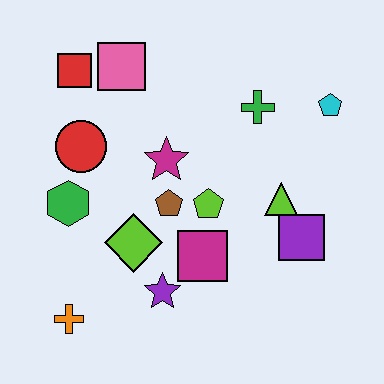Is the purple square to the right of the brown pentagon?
Yes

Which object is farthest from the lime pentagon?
The red square is farthest from the lime pentagon.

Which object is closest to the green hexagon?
The red circle is closest to the green hexagon.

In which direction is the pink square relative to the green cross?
The pink square is to the left of the green cross.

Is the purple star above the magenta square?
No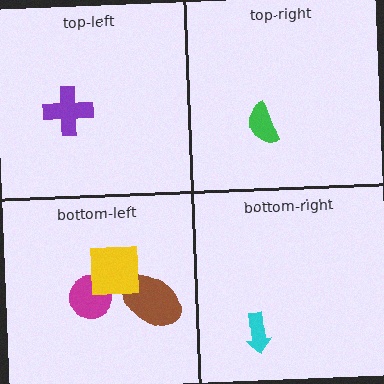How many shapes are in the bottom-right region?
1.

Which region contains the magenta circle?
The bottom-left region.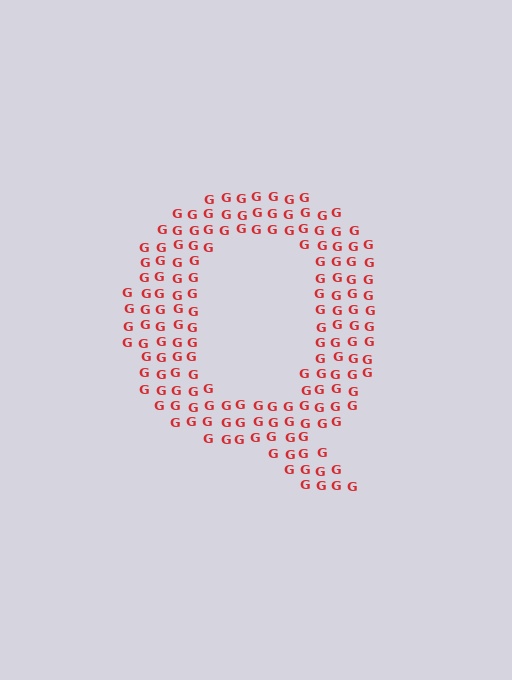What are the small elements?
The small elements are letter G's.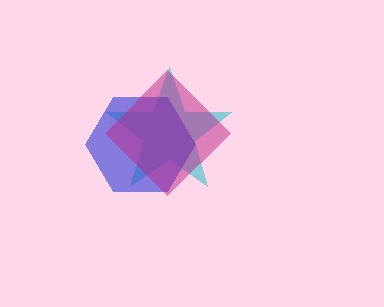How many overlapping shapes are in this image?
There are 3 overlapping shapes in the image.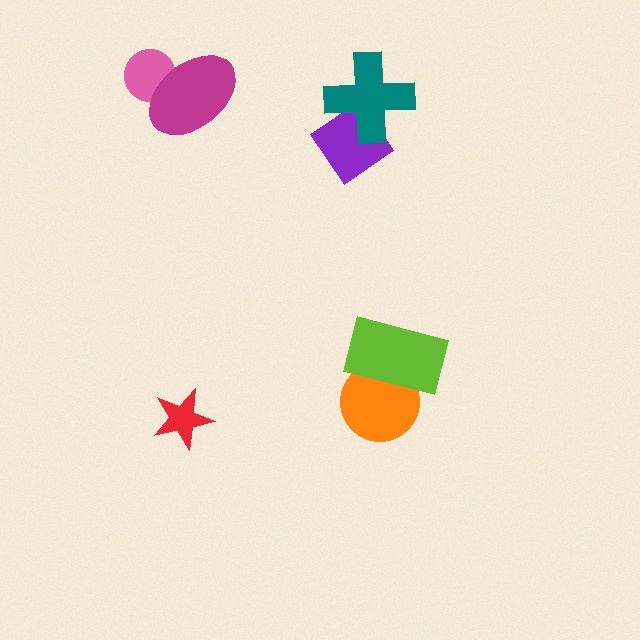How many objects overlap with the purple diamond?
1 object overlaps with the purple diamond.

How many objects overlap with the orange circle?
1 object overlaps with the orange circle.